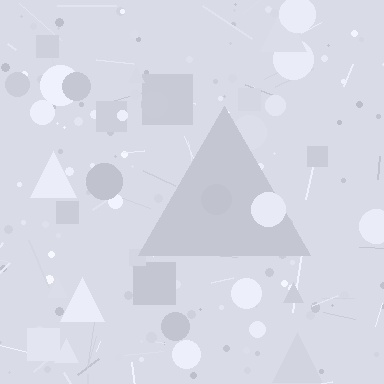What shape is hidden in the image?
A triangle is hidden in the image.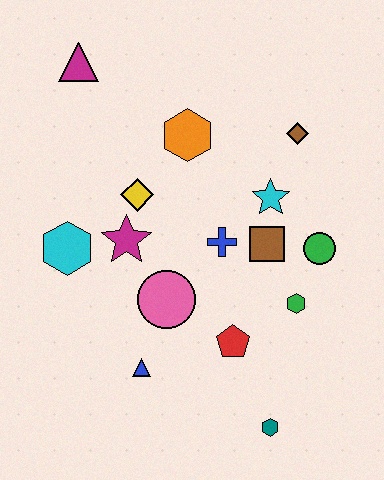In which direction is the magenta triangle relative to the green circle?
The magenta triangle is to the left of the green circle.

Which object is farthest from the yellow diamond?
The teal hexagon is farthest from the yellow diamond.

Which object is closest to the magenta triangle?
The orange hexagon is closest to the magenta triangle.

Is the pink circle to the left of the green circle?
Yes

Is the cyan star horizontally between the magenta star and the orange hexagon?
No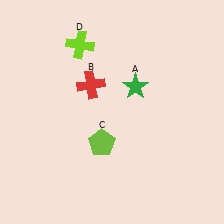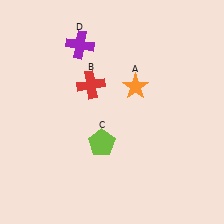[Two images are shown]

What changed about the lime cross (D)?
In Image 1, D is lime. In Image 2, it changed to purple.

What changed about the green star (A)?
In Image 1, A is green. In Image 2, it changed to orange.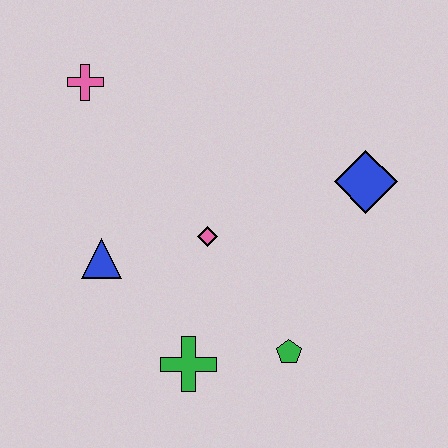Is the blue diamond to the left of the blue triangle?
No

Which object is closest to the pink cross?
The blue triangle is closest to the pink cross.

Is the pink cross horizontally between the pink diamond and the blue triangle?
No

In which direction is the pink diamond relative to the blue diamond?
The pink diamond is to the left of the blue diamond.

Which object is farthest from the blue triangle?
The blue diamond is farthest from the blue triangle.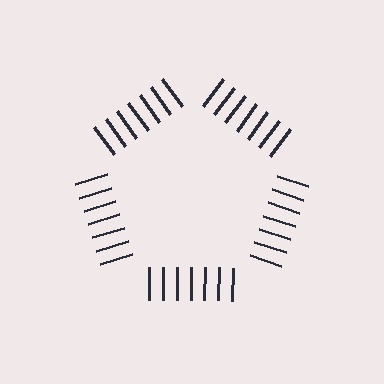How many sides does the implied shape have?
5 sides — the line-ends trace a pentagon.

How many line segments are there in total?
35 — 7 along each of the 5 edges.